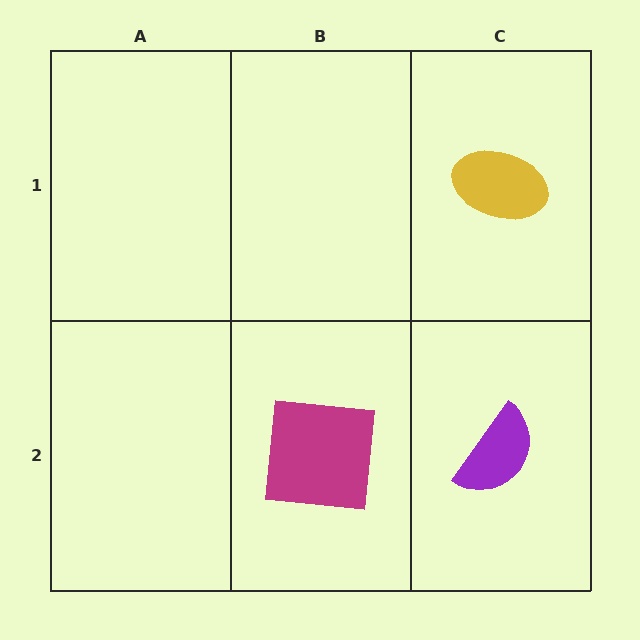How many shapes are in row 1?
1 shape.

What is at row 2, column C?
A purple semicircle.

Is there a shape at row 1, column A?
No, that cell is empty.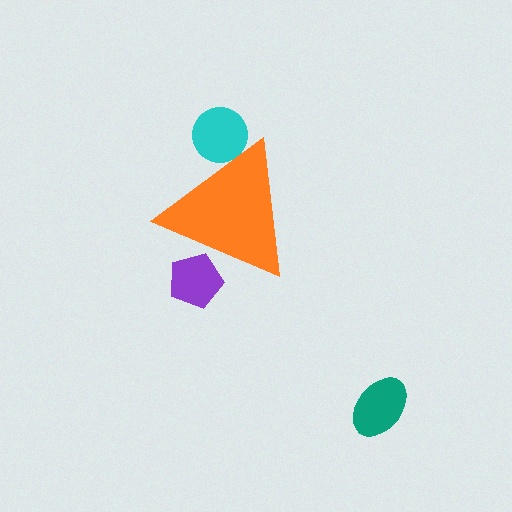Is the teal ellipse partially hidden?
No, the teal ellipse is fully visible.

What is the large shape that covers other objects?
An orange triangle.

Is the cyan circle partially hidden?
Yes, the cyan circle is partially hidden behind the orange triangle.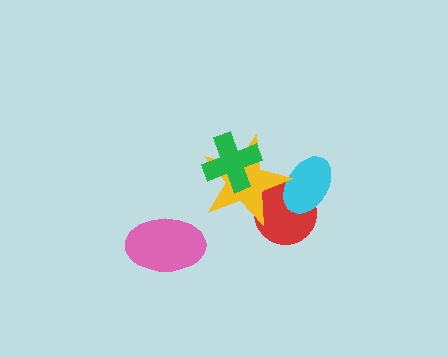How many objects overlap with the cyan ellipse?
2 objects overlap with the cyan ellipse.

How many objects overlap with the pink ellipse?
0 objects overlap with the pink ellipse.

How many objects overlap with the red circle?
2 objects overlap with the red circle.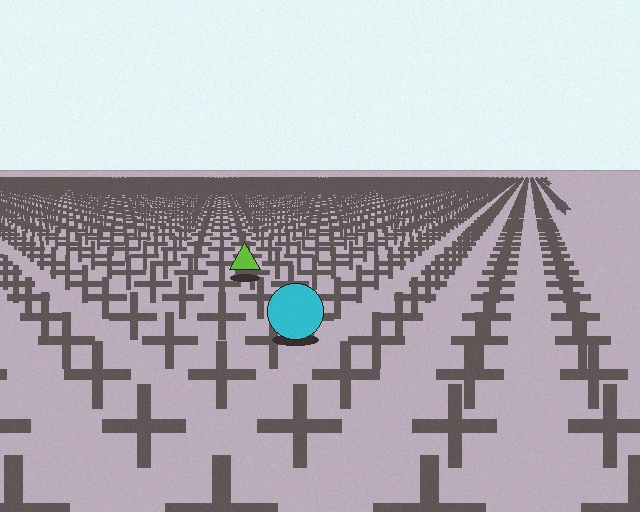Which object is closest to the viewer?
The cyan circle is closest. The texture marks near it are larger and more spread out.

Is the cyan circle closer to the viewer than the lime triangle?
Yes. The cyan circle is closer — you can tell from the texture gradient: the ground texture is coarser near it.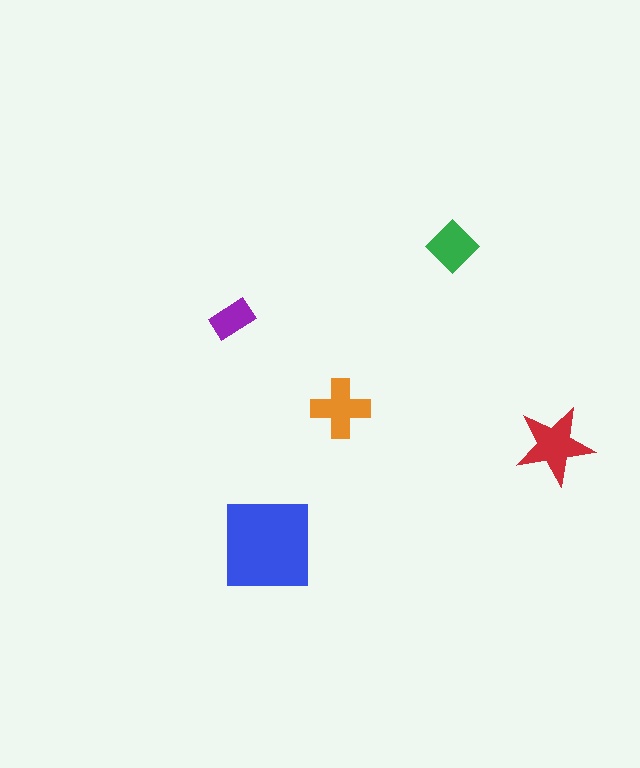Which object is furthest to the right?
The red star is rightmost.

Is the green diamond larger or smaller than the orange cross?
Smaller.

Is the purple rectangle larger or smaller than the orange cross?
Smaller.